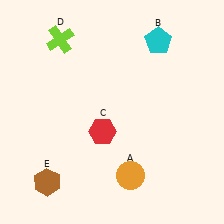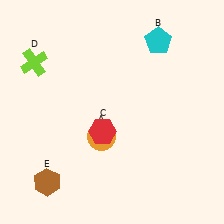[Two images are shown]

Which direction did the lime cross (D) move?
The lime cross (D) moved left.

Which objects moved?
The objects that moved are: the orange circle (A), the lime cross (D).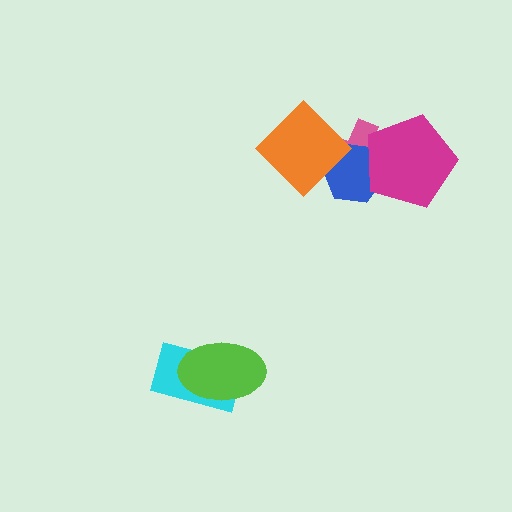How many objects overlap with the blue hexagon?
3 objects overlap with the blue hexagon.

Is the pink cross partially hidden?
Yes, it is partially covered by another shape.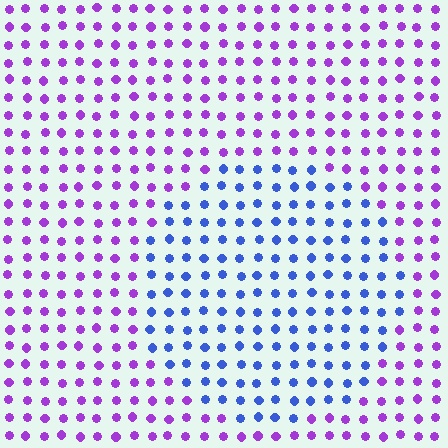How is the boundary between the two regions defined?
The boundary is defined purely by a slight shift in hue (about 54 degrees). Spacing, size, and orientation are identical on both sides.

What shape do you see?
I see a circle.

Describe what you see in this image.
The image is filled with small purple elements in a uniform arrangement. A circle-shaped region is visible where the elements are tinted to a slightly different hue, forming a subtle color boundary.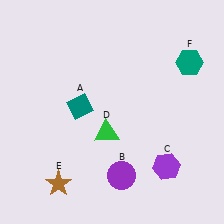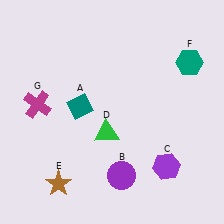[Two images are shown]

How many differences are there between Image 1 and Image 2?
There is 1 difference between the two images.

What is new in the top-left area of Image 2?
A magenta cross (G) was added in the top-left area of Image 2.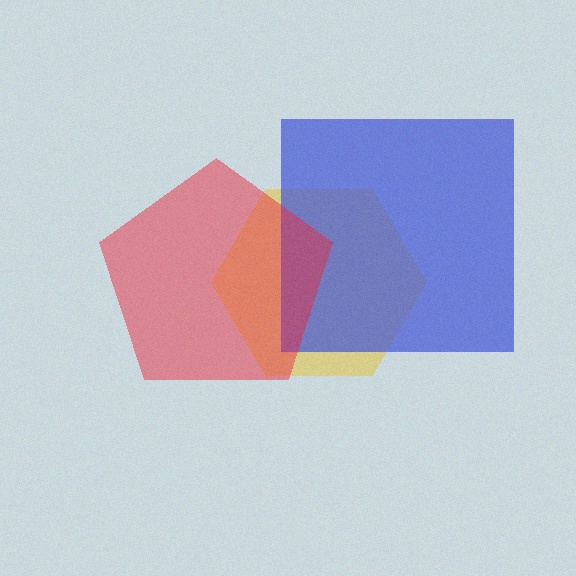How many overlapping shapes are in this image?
There are 3 overlapping shapes in the image.